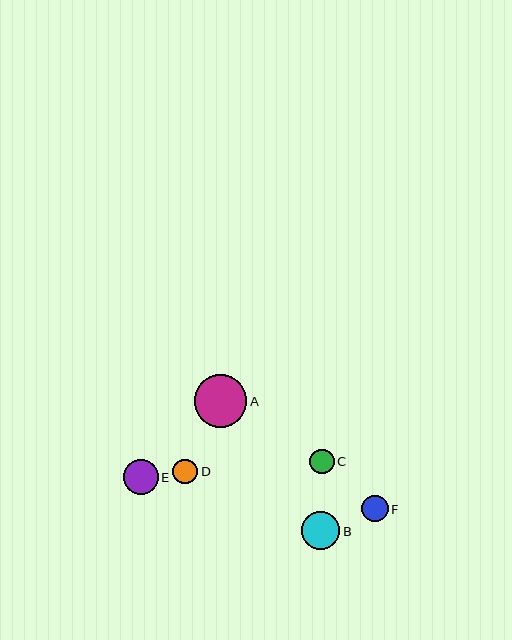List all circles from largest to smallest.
From largest to smallest: A, B, E, F, D, C.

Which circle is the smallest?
Circle C is the smallest with a size of approximately 24 pixels.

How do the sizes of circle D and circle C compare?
Circle D and circle C are approximately the same size.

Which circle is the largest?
Circle A is the largest with a size of approximately 53 pixels.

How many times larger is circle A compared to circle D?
Circle A is approximately 2.1 times the size of circle D.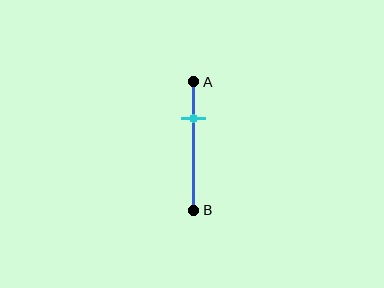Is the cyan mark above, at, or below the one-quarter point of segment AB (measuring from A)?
The cyan mark is below the one-quarter point of segment AB.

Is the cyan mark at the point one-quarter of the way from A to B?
No, the mark is at about 30% from A, not at the 25% one-quarter point.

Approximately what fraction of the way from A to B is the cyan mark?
The cyan mark is approximately 30% of the way from A to B.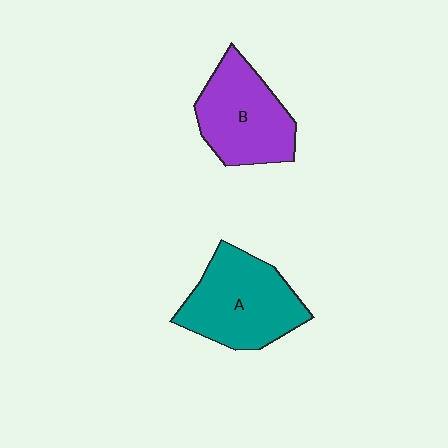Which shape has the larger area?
Shape A (teal).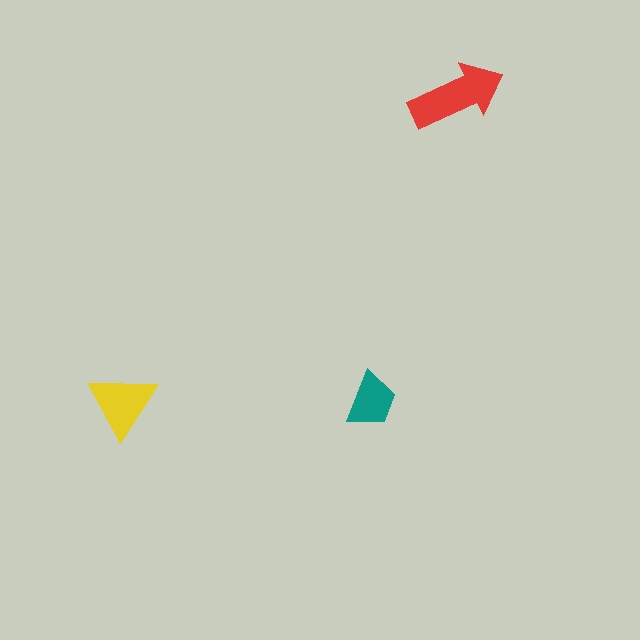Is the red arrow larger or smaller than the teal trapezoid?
Larger.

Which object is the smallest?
The teal trapezoid.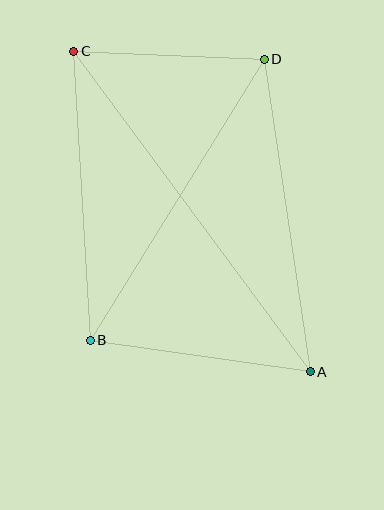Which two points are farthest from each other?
Points A and C are farthest from each other.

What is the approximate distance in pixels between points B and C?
The distance between B and C is approximately 289 pixels.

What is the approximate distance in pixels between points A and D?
The distance between A and D is approximately 316 pixels.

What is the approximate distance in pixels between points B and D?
The distance between B and D is approximately 330 pixels.